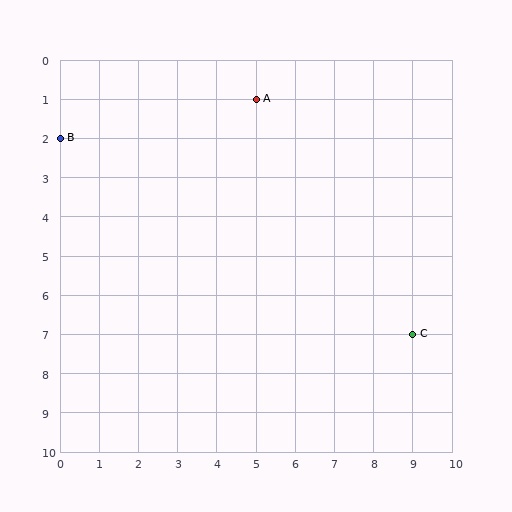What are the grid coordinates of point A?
Point A is at grid coordinates (5, 1).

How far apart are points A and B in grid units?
Points A and B are 5 columns and 1 row apart (about 5.1 grid units diagonally).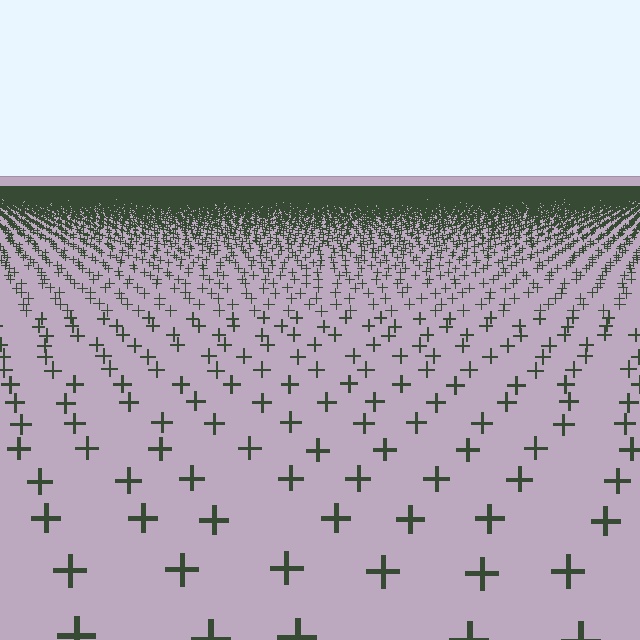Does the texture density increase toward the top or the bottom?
Density increases toward the top.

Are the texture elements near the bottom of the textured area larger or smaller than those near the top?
Larger. Near the bottom, elements are closer to the viewer and appear at a bigger on-screen size.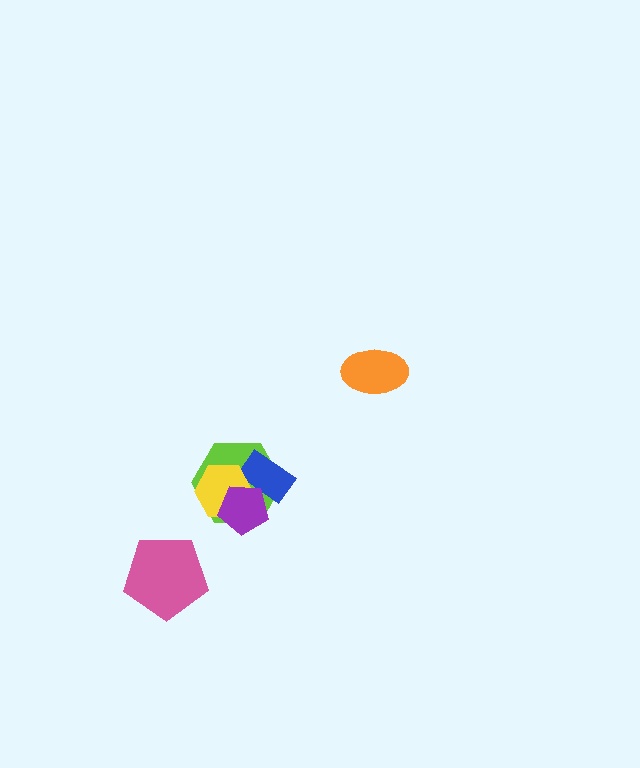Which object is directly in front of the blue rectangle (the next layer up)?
The yellow hexagon is directly in front of the blue rectangle.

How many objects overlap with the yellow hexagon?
3 objects overlap with the yellow hexagon.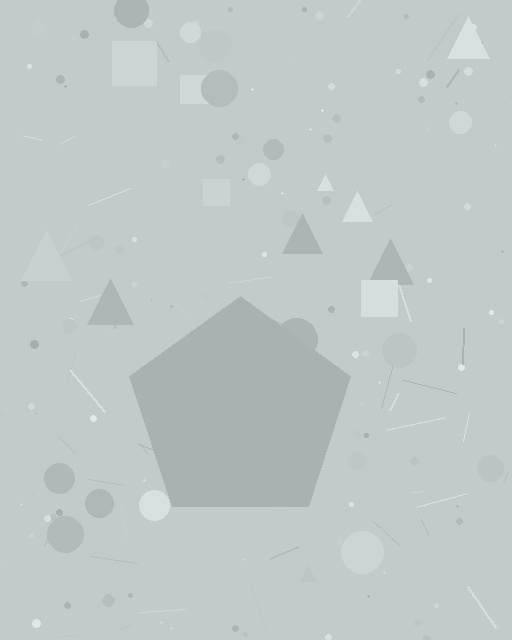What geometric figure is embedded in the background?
A pentagon is embedded in the background.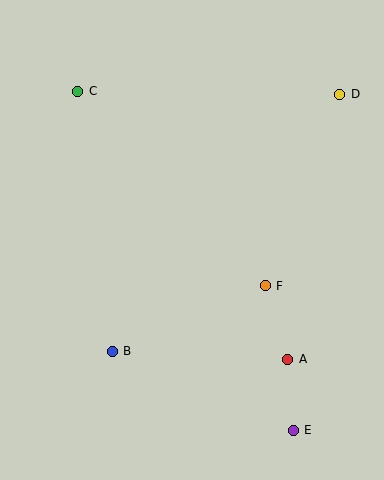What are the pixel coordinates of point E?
Point E is at (293, 430).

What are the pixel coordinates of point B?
Point B is at (112, 351).